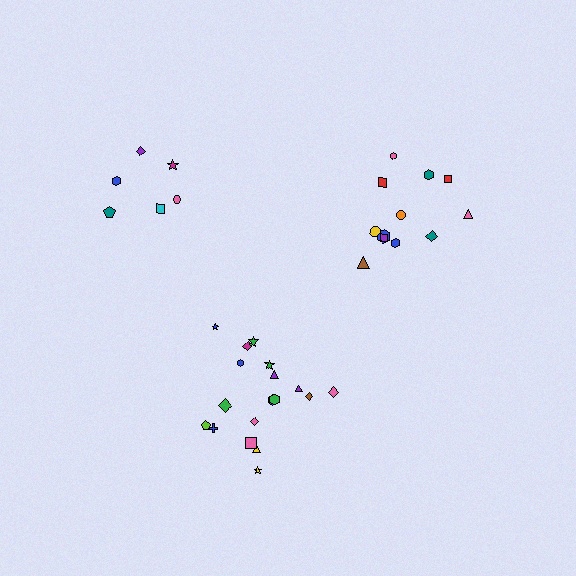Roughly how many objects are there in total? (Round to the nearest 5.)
Roughly 35 objects in total.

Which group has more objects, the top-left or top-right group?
The top-right group.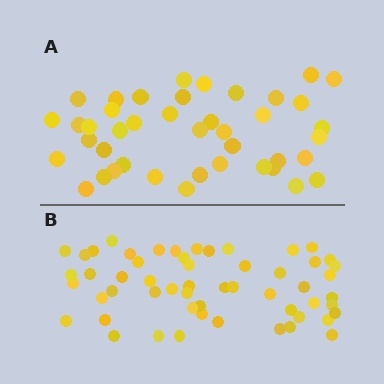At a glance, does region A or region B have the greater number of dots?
Region B (the bottom region) has more dots.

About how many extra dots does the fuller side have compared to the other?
Region B has approximately 15 more dots than region A.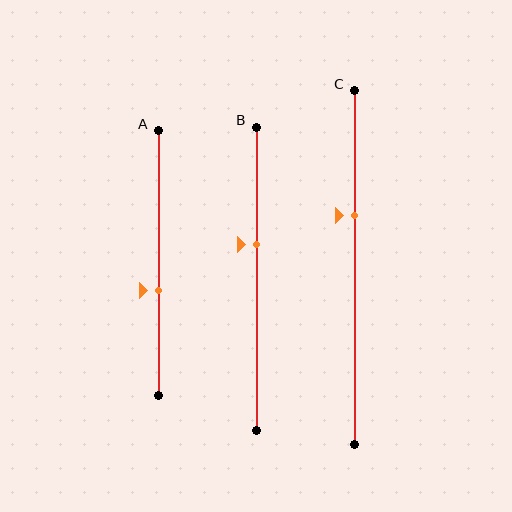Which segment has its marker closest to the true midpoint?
Segment A has its marker closest to the true midpoint.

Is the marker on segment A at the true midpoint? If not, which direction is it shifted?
No, the marker on segment A is shifted downward by about 10% of the segment length.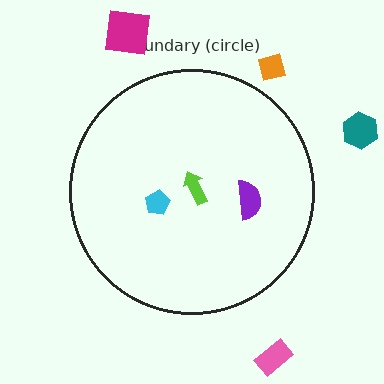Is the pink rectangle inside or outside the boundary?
Outside.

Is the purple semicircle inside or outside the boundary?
Inside.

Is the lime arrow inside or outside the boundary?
Inside.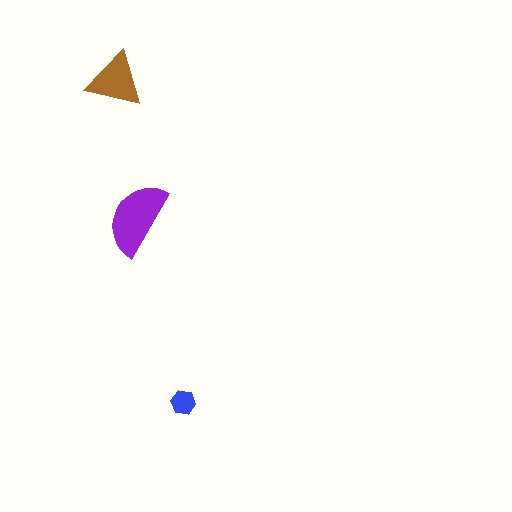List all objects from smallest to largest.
The blue hexagon, the brown triangle, the purple semicircle.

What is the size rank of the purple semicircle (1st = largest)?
1st.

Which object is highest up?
The brown triangle is topmost.